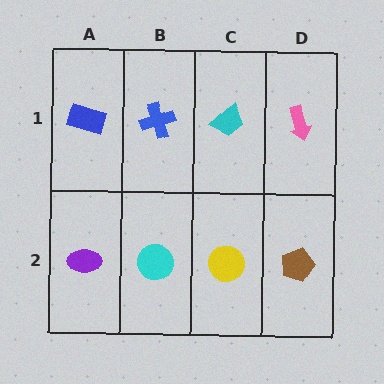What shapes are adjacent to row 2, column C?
A cyan trapezoid (row 1, column C), a cyan circle (row 2, column B), a brown pentagon (row 2, column D).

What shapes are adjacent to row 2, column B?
A blue cross (row 1, column B), a purple ellipse (row 2, column A), a yellow circle (row 2, column C).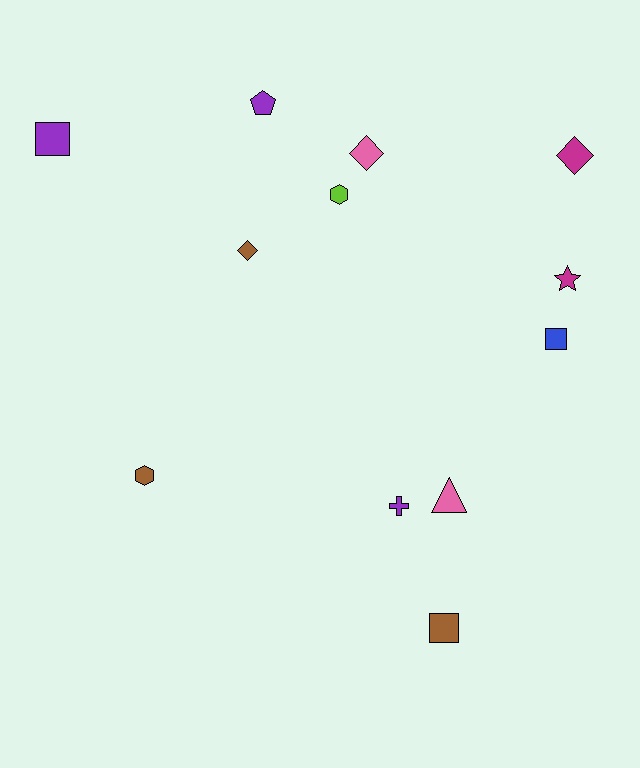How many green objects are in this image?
There are no green objects.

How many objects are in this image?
There are 12 objects.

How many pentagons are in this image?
There is 1 pentagon.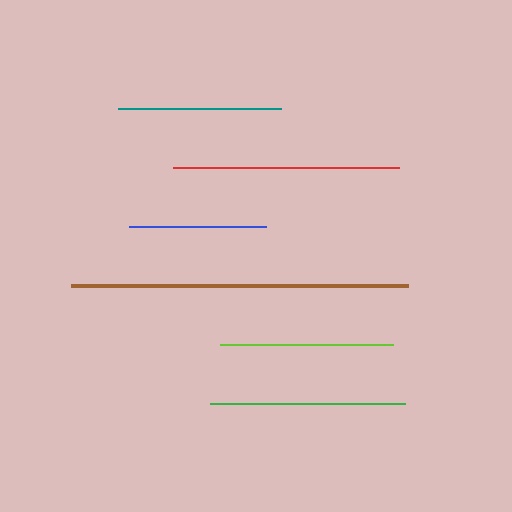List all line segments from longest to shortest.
From longest to shortest: brown, red, green, lime, teal, blue.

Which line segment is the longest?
The brown line is the longest at approximately 337 pixels.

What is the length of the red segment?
The red segment is approximately 226 pixels long.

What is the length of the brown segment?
The brown segment is approximately 337 pixels long.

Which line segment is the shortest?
The blue line is the shortest at approximately 137 pixels.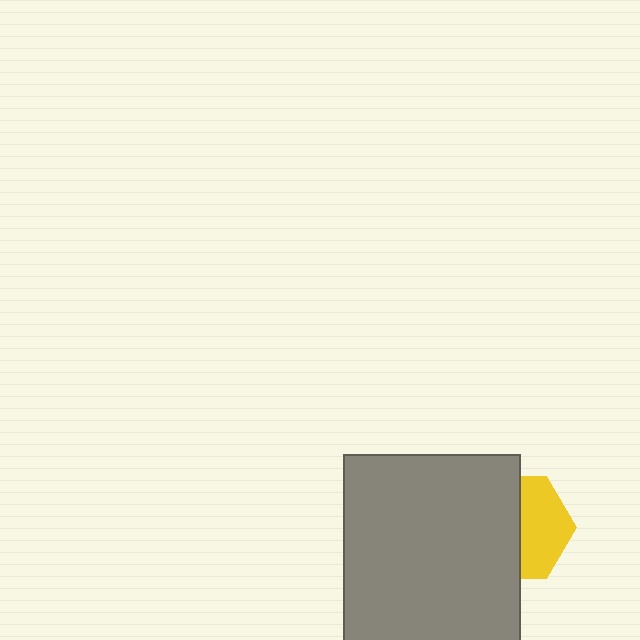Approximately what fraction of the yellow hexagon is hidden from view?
Roughly 55% of the yellow hexagon is hidden behind the gray rectangle.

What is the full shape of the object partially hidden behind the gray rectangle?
The partially hidden object is a yellow hexagon.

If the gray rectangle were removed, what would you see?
You would see the complete yellow hexagon.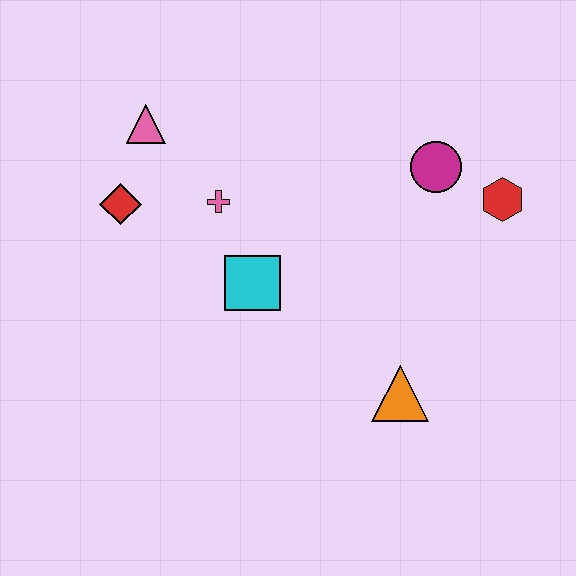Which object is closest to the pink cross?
The cyan square is closest to the pink cross.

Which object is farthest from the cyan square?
The red hexagon is farthest from the cyan square.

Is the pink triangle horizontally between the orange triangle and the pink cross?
No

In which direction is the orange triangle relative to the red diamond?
The orange triangle is to the right of the red diamond.